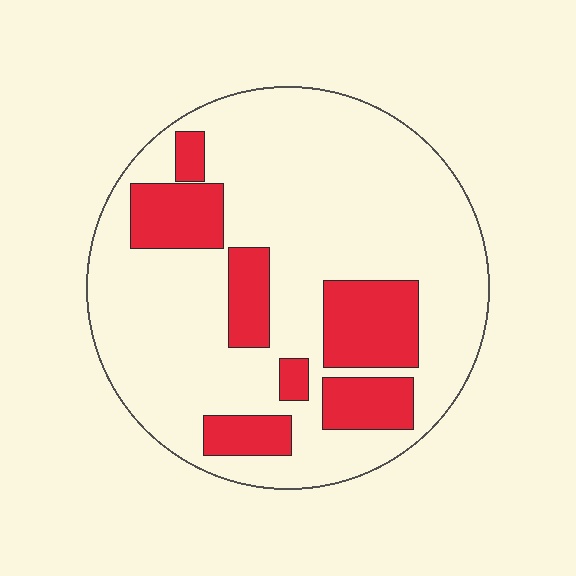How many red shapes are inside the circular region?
7.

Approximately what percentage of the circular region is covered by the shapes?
Approximately 25%.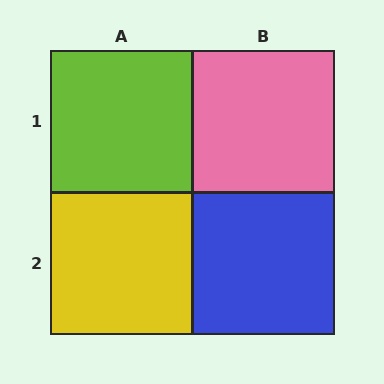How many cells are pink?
1 cell is pink.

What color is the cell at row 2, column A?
Yellow.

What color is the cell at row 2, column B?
Blue.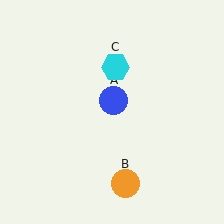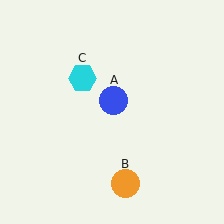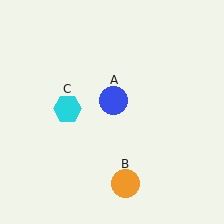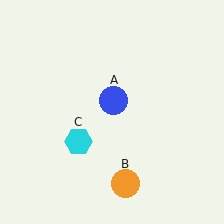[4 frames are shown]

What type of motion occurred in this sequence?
The cyan hexagon (object C) rotated counterclockwise around the center of the scene.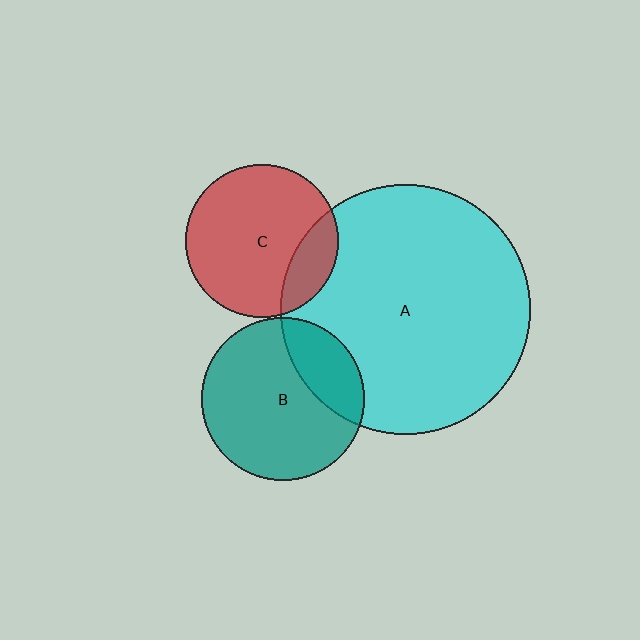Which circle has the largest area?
Circle A (cyan).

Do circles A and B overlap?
Yes.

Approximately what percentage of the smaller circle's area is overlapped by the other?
Approximately 25%.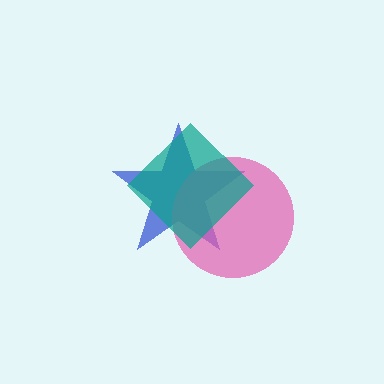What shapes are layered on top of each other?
The layered shapes are: a blue star, a pink circle, a teal diamond.